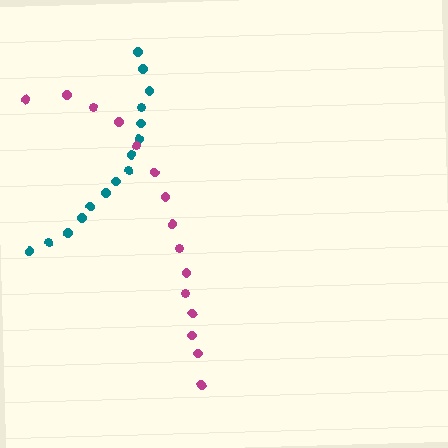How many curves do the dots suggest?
There are 2 distinct paths.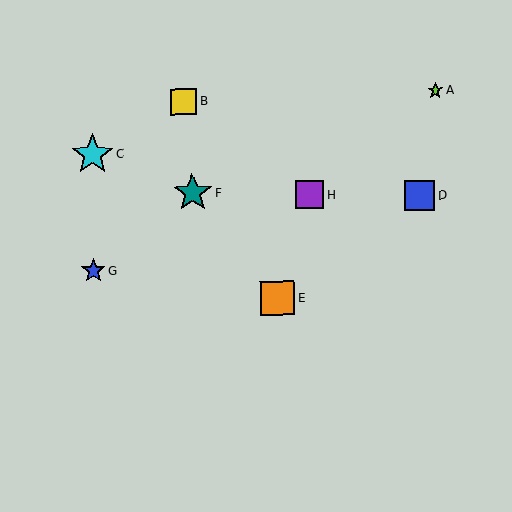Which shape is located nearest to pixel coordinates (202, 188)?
The teal star (labeled F) at (192, 193) is nearest to that location.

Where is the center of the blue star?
The center of the blue star is at (94, 271).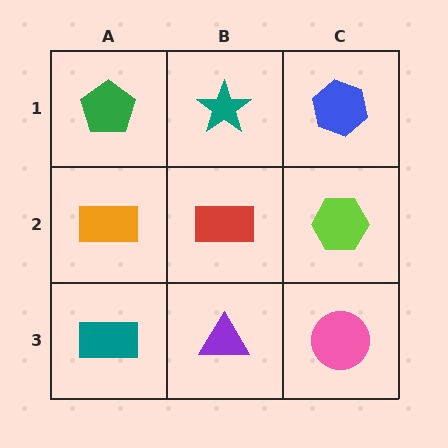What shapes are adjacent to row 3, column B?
A red rectangle (row 2, column B), a teal rectangle (row 3, column A), a pink circle (row 3, column C).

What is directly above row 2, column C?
A blue hexagon.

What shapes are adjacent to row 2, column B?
A teal star (row 1, column B), a purple triangle (row 3, column B), an orange rectangle (row 2, column A), a lime hexagon (row 2, column C).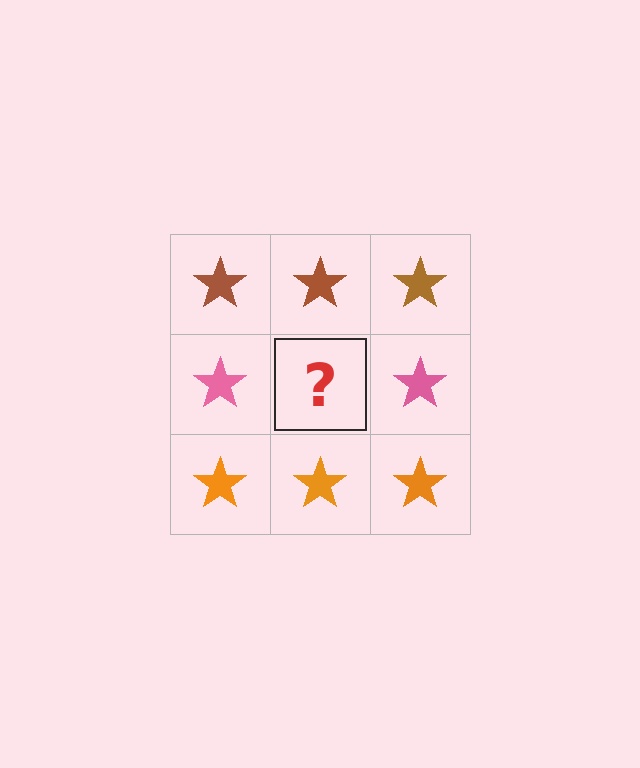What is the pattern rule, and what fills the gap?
The rule is that each row has a consistent color. The gap should be filled with a pink star.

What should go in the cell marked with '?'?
The missing cell should contain a pink star.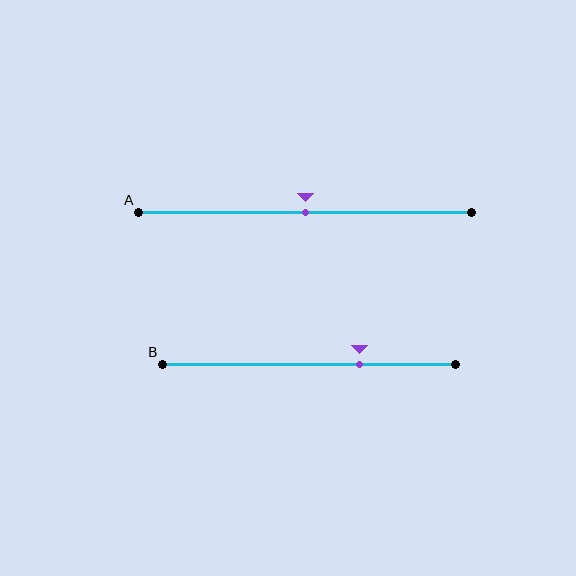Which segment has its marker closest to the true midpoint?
Segment A has its marker closest to the true midpoint.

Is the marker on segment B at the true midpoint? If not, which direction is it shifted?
No, the marker on segment B is shifted to the right by about 17% of the segment length.